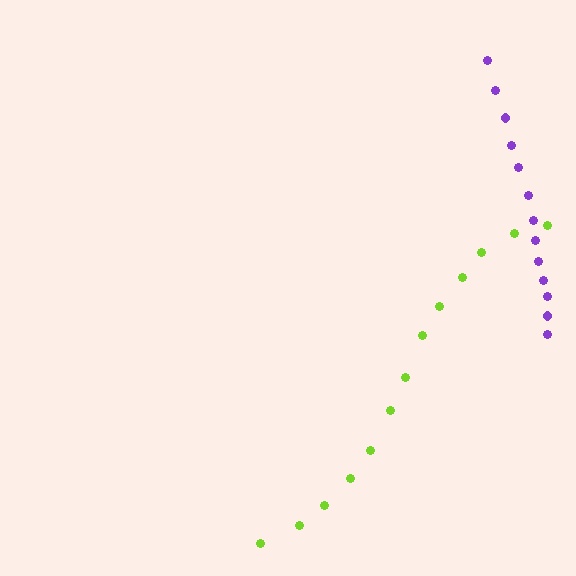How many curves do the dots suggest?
There are 2 distinct paths.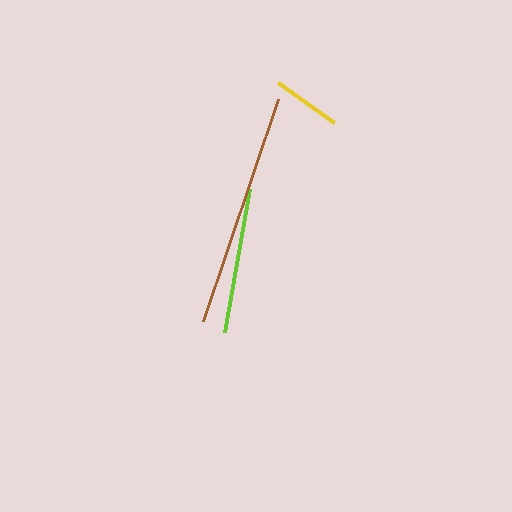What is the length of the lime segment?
The lime segment is approximately 146 pixels long.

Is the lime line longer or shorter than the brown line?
The brown line is longer than the lime line.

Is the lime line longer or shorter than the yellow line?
The lime line is longer than the yellow line.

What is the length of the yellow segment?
The yellow segment is approximately 69 pixels long.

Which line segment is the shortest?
The yellow line is the shortest at approximately 69 pixels.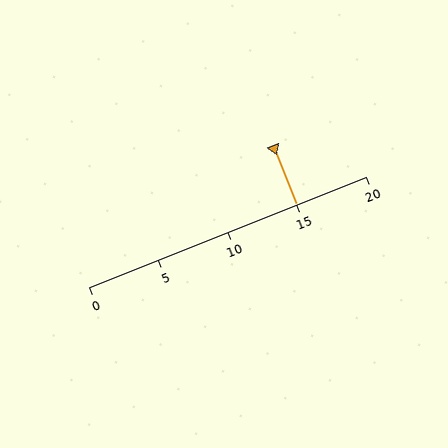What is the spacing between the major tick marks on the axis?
The major ticks are spaced 5 apart.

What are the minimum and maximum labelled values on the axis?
The axis runs from 0 to 20.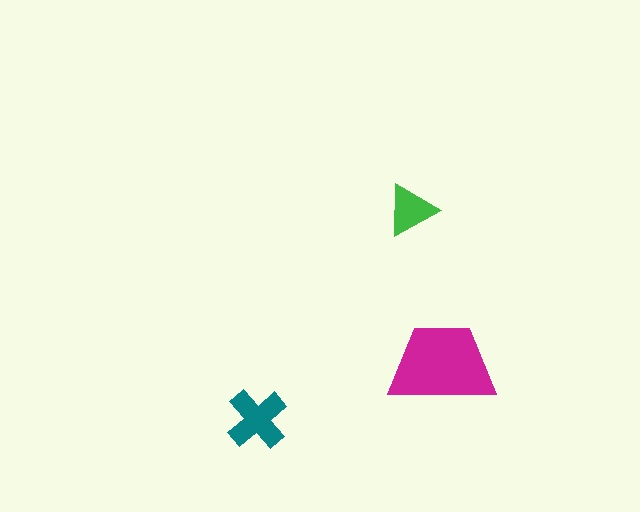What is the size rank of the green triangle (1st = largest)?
3rd.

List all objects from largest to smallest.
The magenta trapezoid, the teal cross, the green triangle.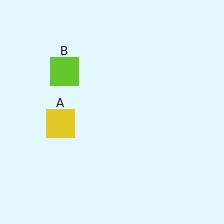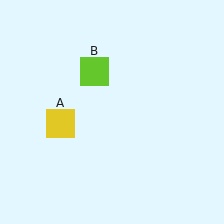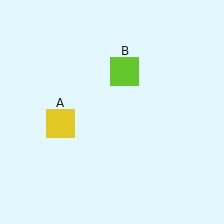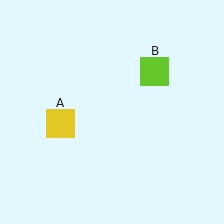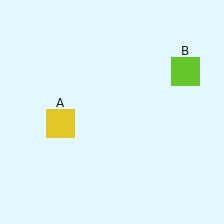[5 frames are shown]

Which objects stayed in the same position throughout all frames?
Yellow square (object A) remained stationary.